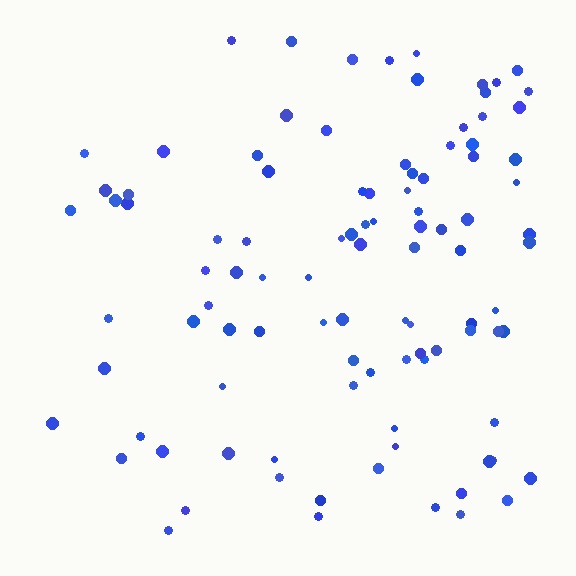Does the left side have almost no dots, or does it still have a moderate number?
Still a moderate number, just noticeably fewer than the right.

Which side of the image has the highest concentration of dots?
The right.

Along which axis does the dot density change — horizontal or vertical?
Horizontal.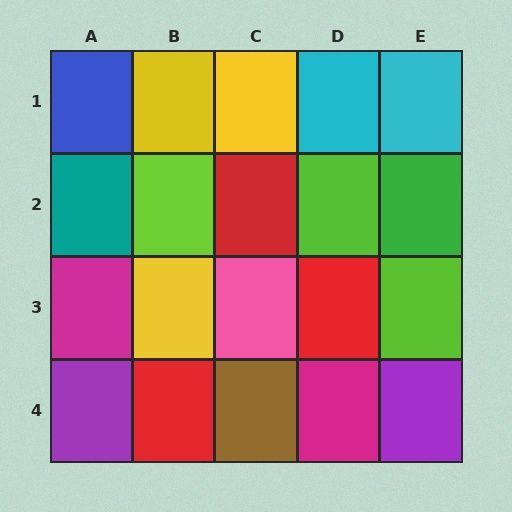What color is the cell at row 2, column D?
Lime.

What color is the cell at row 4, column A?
Purple.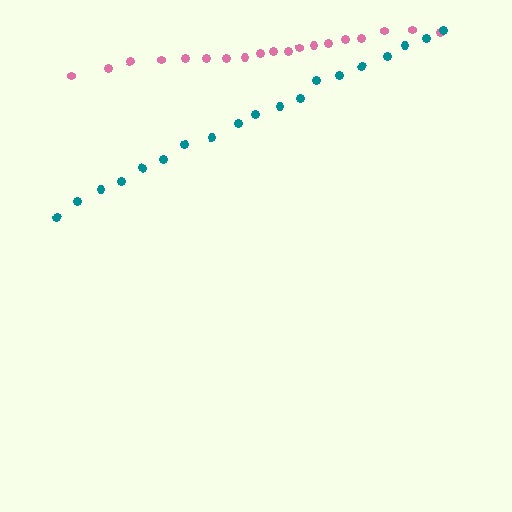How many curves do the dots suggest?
There are 2 distinct paths.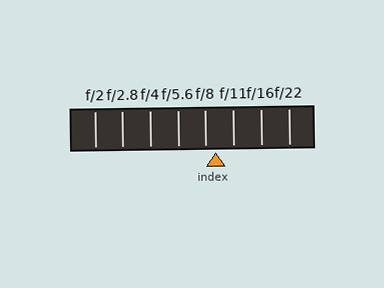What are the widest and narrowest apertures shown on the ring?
The widest aperture shown is f/2 and the narrowest is f/22.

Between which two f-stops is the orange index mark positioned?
The index mark is between f/8 and f/11.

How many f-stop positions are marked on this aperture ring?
There are 8 f-stop positions marked.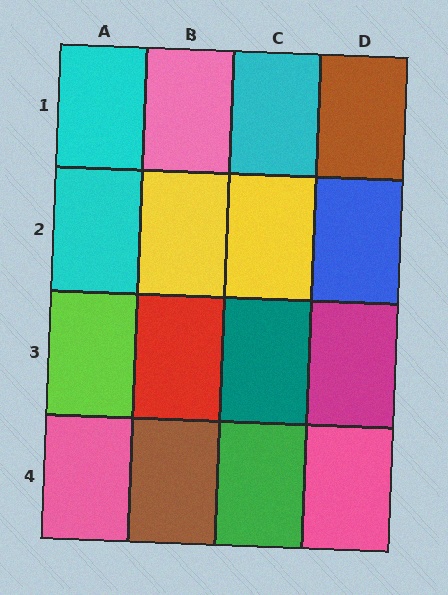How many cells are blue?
1 cell is blue.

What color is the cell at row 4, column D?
Pink.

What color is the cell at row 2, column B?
Yellow.